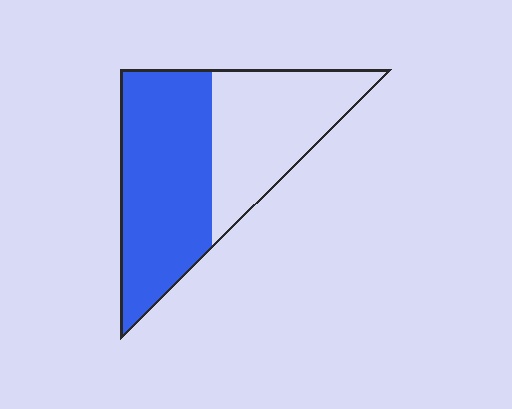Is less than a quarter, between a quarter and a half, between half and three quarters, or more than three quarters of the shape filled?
Between half and three quarters.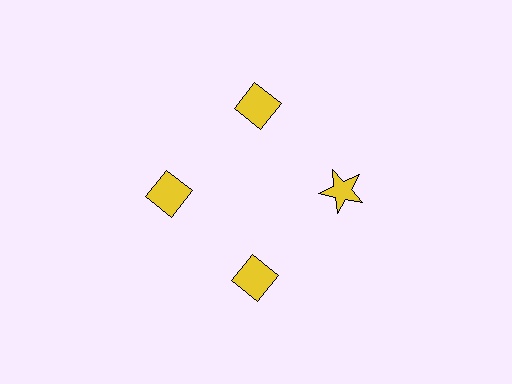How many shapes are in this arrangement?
There are 4 shapes arranged in a ring pattern.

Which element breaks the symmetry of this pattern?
The yellow star at roughly the 3 o'clock position breaks the symmetry. All other shapes are yellow diamonds.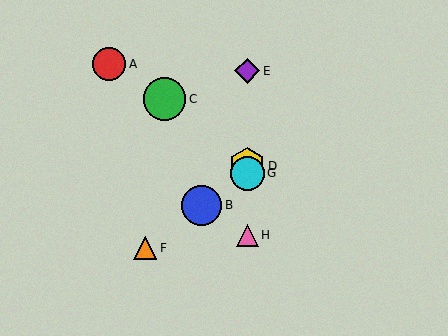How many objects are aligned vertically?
4 objects (D, E, G, H) are aligned vertically.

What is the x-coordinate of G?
Object G is at x≈247.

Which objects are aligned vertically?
Objects D, E, G, H are aligned vertically.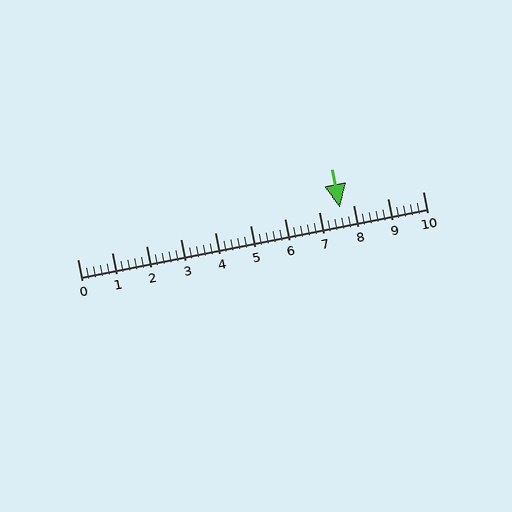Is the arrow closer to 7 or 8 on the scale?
The arrow is closer to 8.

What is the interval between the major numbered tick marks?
The major tick marks are spaced 1 units apart.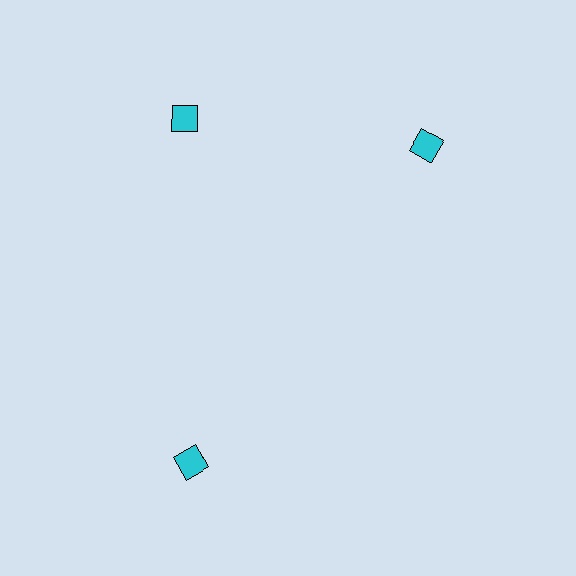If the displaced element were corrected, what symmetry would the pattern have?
It would have 3-fold rotational symmetry — the pattern would map onto itself every 120 degrees.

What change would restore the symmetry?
The symmetry would be restored by rotating it back into even spacing with its neighbors so that all 3 diamonds sit at equal angles and equal distance from the center.